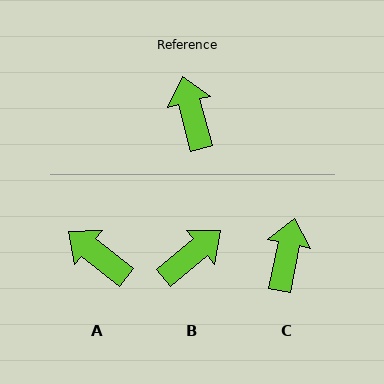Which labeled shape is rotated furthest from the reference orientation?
B, about 65 degrees away.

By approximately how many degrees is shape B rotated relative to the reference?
Approximately 65 degrees clockwise.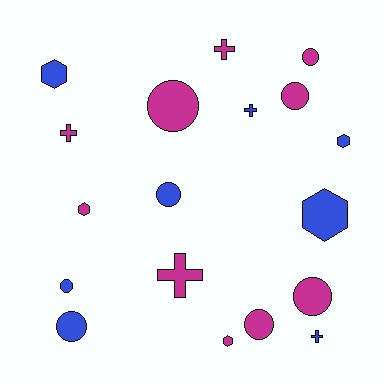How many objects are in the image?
There are 18 objects.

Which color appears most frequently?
Magenta, with 10 objects.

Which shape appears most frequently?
Circle, with 8 objects.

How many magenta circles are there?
There are 5 magenta circles.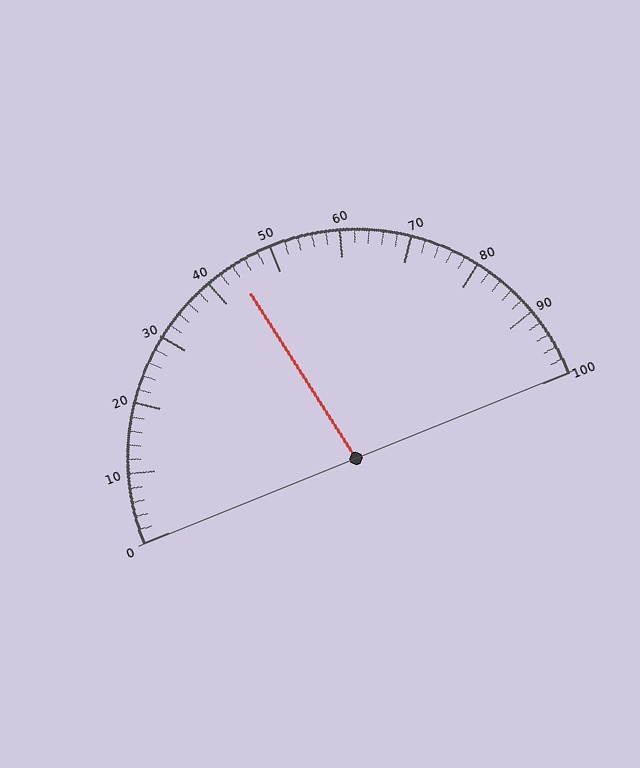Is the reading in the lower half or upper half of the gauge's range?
The reading is in the lower half of the range (0 to 100).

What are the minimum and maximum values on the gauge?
The gauge ranges from 0 to 100.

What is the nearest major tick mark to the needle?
The nearest major tick mark is 40.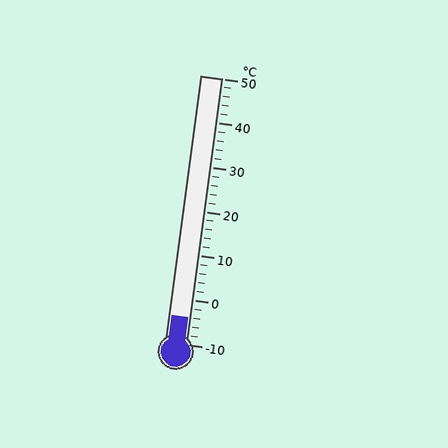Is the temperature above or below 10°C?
The temperature is below 10°C.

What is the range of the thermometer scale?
The thermometer scale ranges from -10°C to 50°C.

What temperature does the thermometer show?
The thermometer shows approximately -4°C.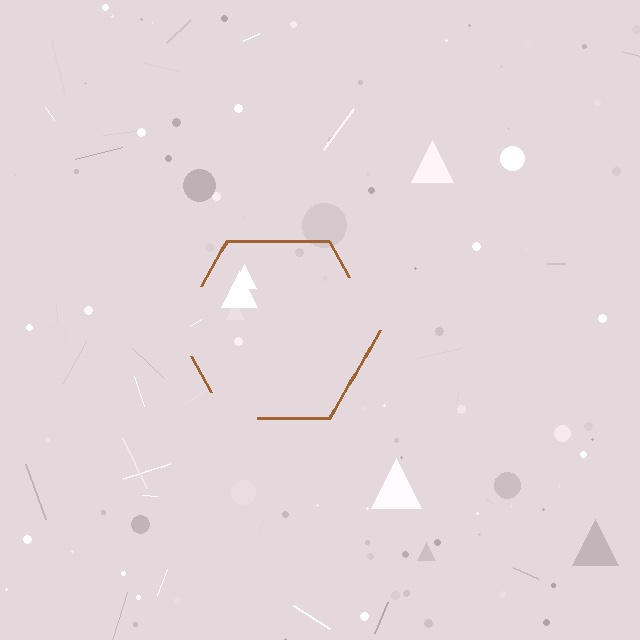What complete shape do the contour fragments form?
The contour fragments form a hexagon.